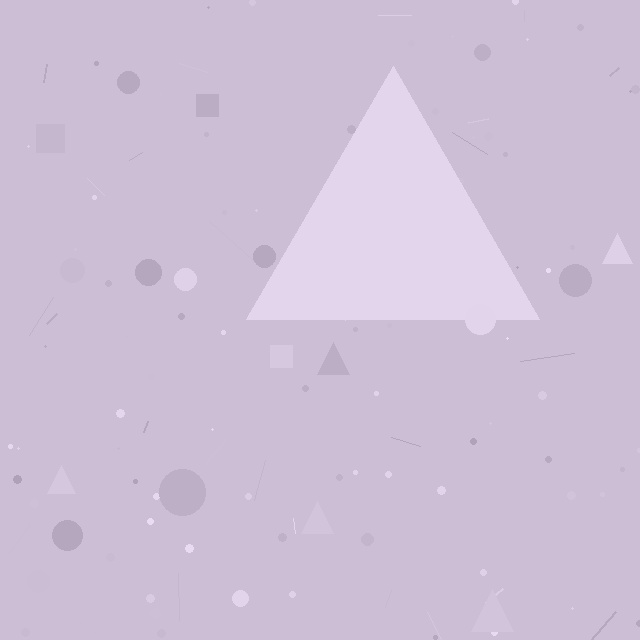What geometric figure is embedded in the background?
A triangle is embedded in the background.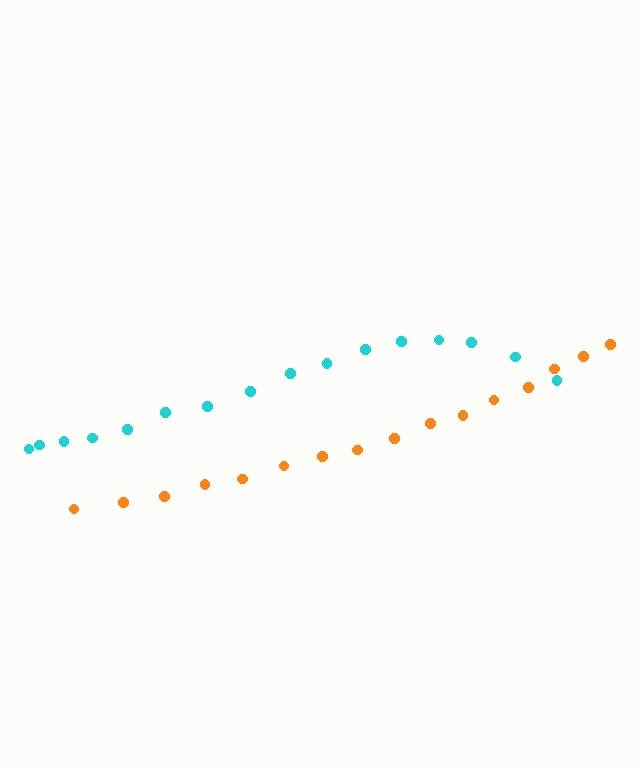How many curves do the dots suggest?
There are 2 distinct paths.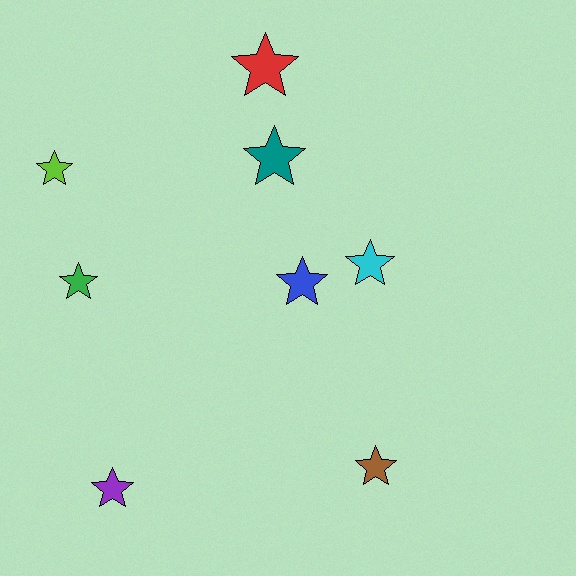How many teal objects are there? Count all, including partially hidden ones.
There is 1 teal object.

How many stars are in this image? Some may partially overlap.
There are 8 stars.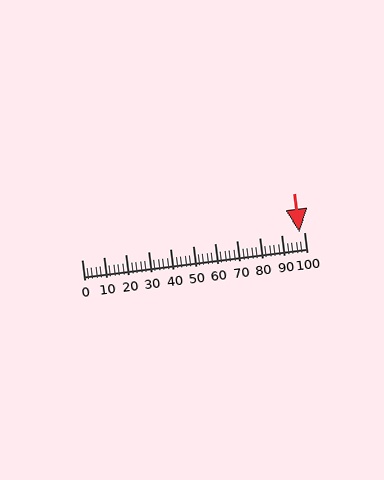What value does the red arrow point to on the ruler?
The red arrow points to approximately 98.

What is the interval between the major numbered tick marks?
The major tick marks are spaced 10 units apart.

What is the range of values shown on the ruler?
The ruler shows values from 0 to 100.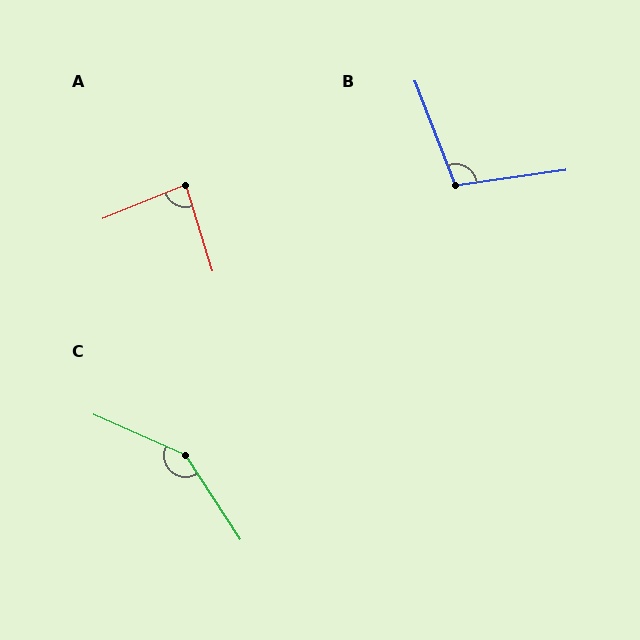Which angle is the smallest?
A, at approximately 85 degrees.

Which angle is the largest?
C, at approximately 147 degrees.